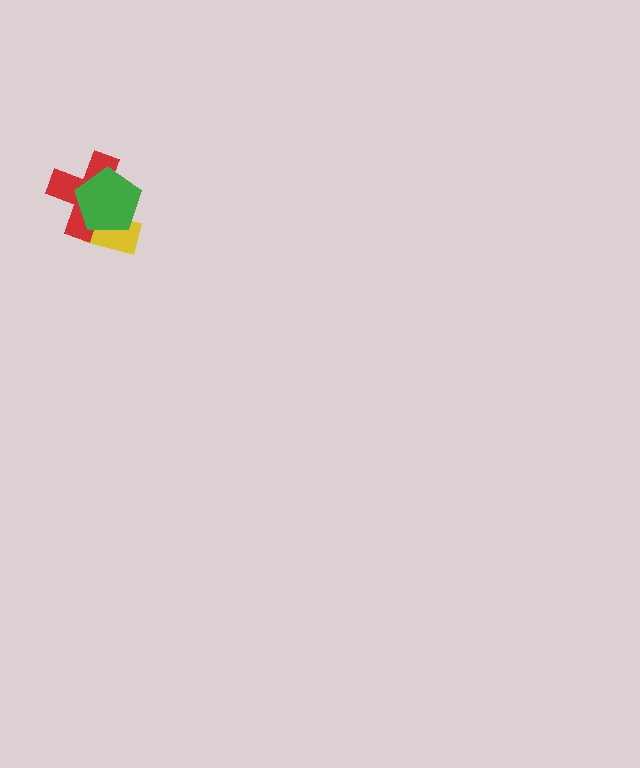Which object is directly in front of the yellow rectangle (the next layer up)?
The red cross is directly in front of the yellow rectangle.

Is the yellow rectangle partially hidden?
Yes, it is partially covered by another shape.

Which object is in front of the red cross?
The green pentagon is in front of the red cross.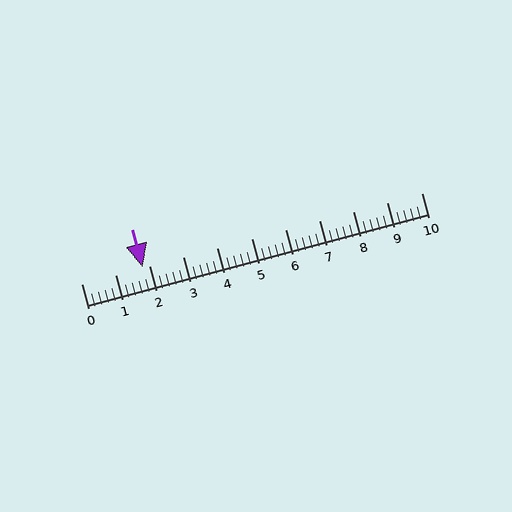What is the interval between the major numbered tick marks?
The major tick marks are spaced 1 units apart.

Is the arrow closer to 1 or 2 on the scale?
The arrow is closer to 2.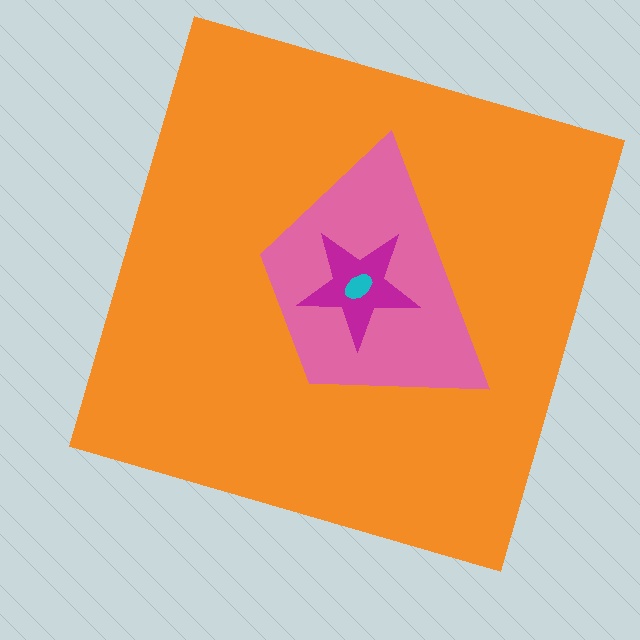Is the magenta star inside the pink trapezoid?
Yes.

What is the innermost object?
The cyan ellipse.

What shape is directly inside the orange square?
The pink trapezoid.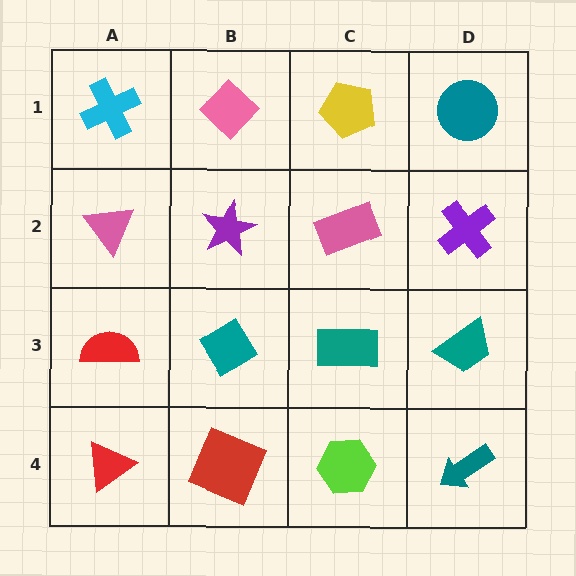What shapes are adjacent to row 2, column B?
A pink diamond (row 1, column B), a teal diamond (row 3, column B), a pink triangle (row 2, column A), a pink rectangle (row 2, column C).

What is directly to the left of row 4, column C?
A red square.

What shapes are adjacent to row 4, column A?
A red semicircle (row 3, column A), a red square (row 4, column B).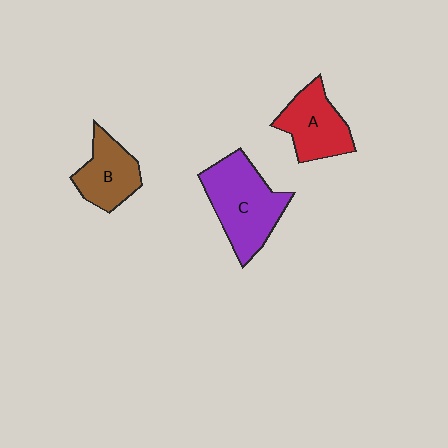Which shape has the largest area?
Shape C (purple).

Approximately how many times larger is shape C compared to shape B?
Approximately 1.6 times.